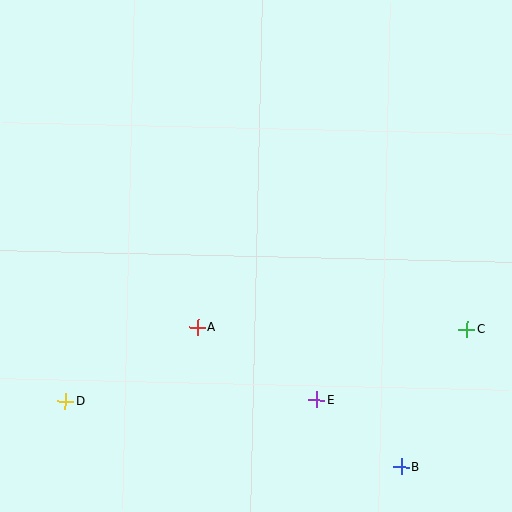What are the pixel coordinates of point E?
Point E is at (317, 400).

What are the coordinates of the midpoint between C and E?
The midpoint between C and E is at (392, 364).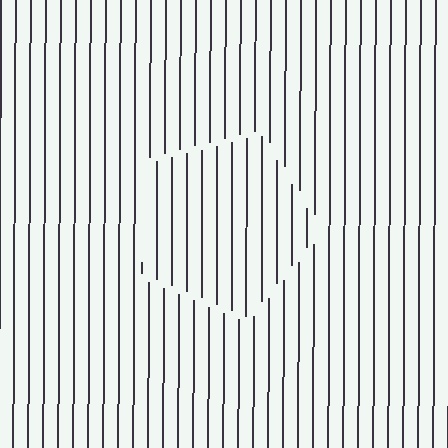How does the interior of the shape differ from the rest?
The interior of the shape contains the same grating, shifted by half a period — the contour is defined by the phase discontinuity where line-ends from the inner and outer gratings abut.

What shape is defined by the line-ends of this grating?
An illusory pentagon. The interior of the shape contains the same grating, shifted by half a period — the contour is defined by the phase discontinuity where line-ends from the inner and outer gratings abut.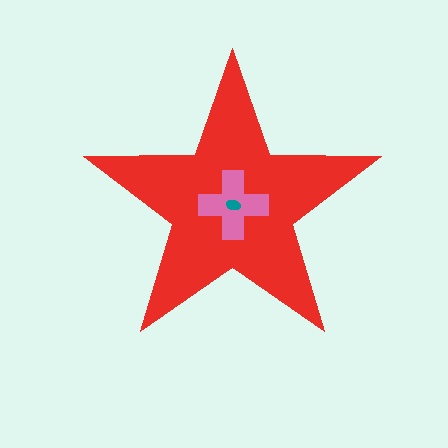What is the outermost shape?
The red star.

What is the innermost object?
The teal ellipse.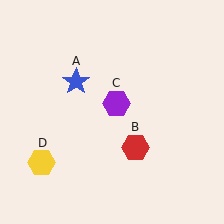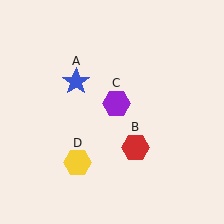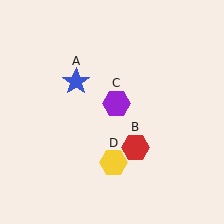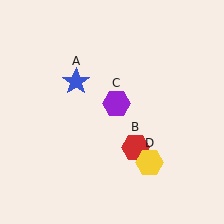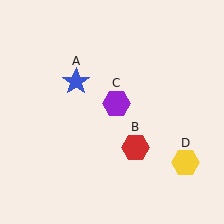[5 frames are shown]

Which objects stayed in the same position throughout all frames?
Blue star (object A) and red hexagon (object B) and purple hexagon (object C) remained stationary.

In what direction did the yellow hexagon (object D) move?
The yellow hexagon (object D) moved right.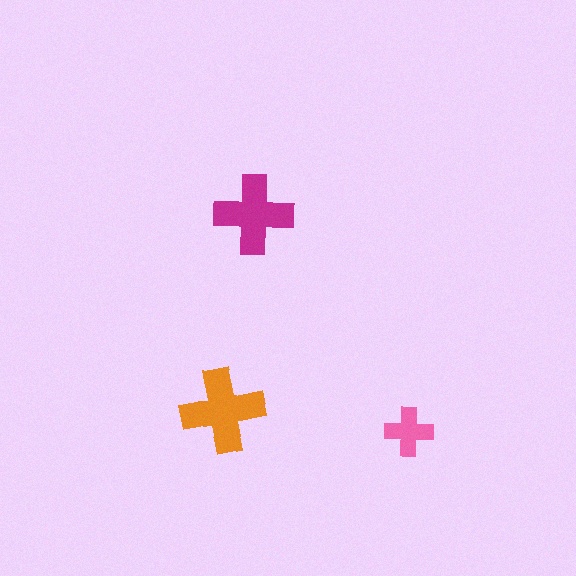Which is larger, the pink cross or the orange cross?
The orange one.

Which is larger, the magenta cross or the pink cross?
The magenta one.